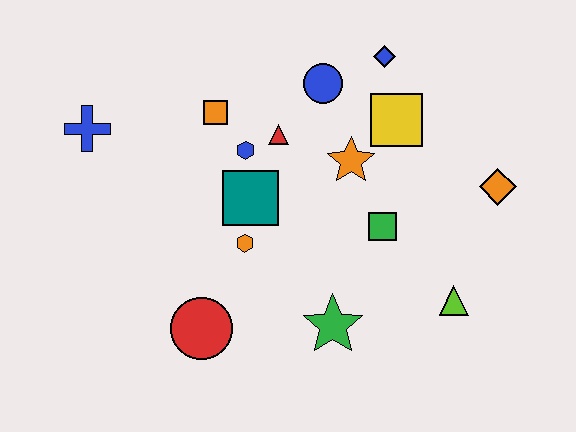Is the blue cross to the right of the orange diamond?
No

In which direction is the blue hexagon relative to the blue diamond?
The blue hexagon is to the left of the blue diamond.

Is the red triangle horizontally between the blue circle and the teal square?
Yes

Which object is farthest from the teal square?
The orange diamond is farthest from the teal square.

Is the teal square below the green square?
No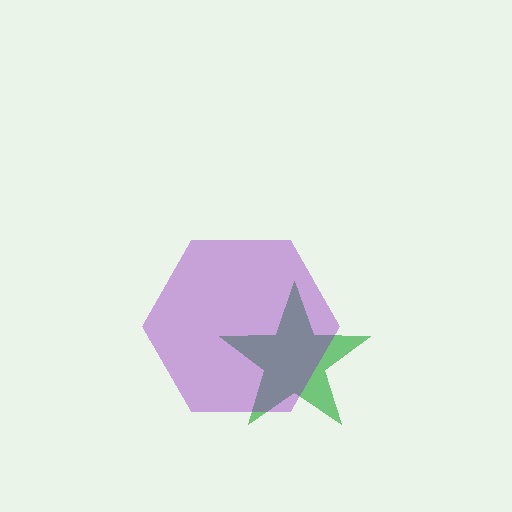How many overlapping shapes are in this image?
There are 2 overlapping shapes in the image.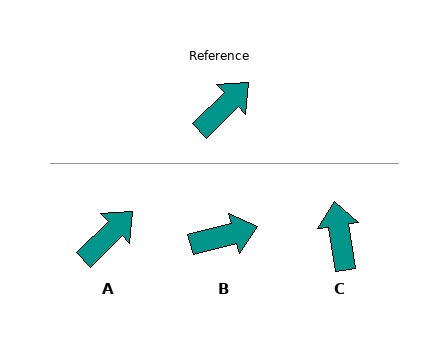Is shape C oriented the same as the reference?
No, it is off by about 55 degrees.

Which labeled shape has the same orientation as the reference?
A.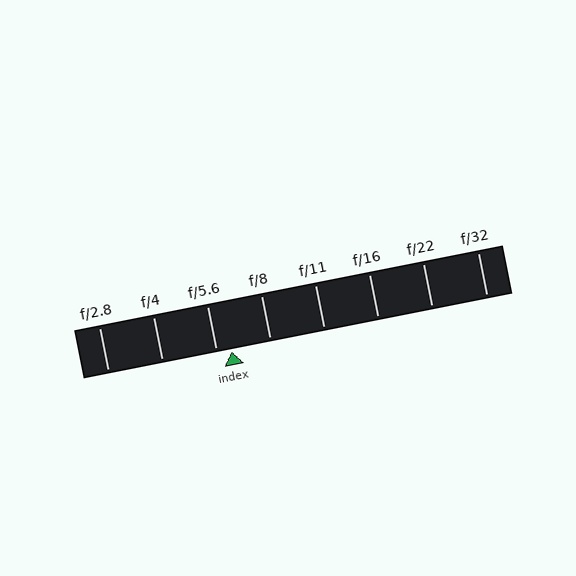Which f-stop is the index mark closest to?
The index mark is closest to f/5.6.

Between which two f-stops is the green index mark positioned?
The index mark is between f/5.6 and f/8.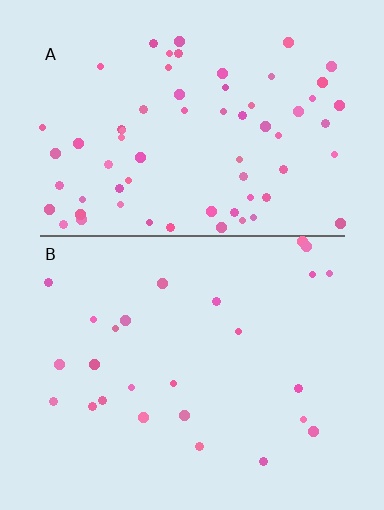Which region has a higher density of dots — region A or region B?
A (the top).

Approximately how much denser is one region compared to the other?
Approximately 2.7× — region A over region B.